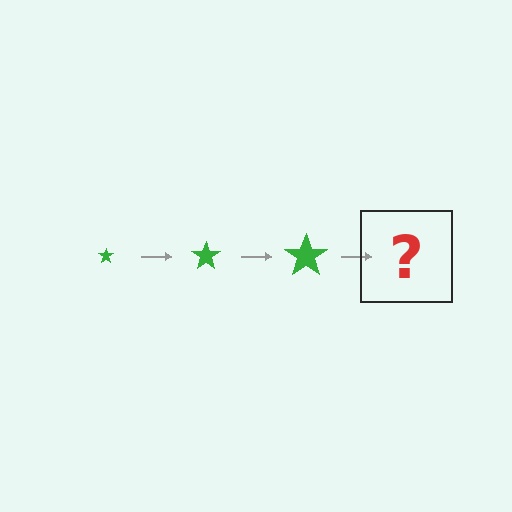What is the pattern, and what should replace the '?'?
The pattern is that the star gets progressively larger each step. The '?' should be a green star, larger than the previous one.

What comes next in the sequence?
The next element should be a green star, larger than the previous one.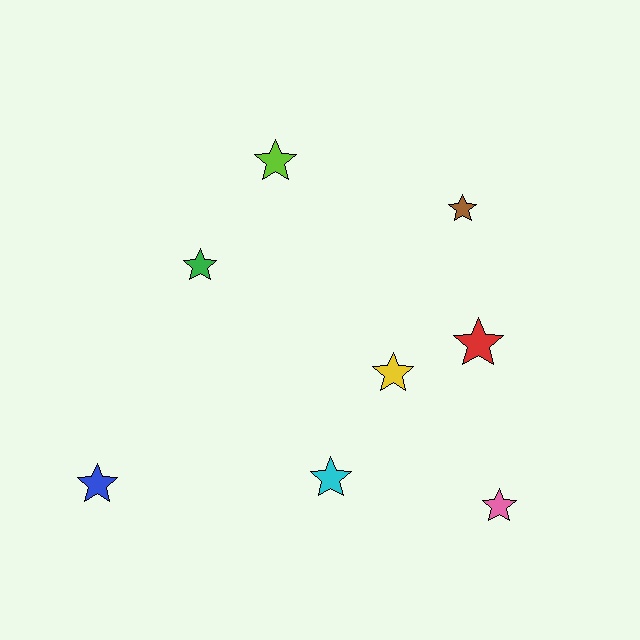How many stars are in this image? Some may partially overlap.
There are 8 stars.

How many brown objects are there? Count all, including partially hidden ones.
There is 1 brown object.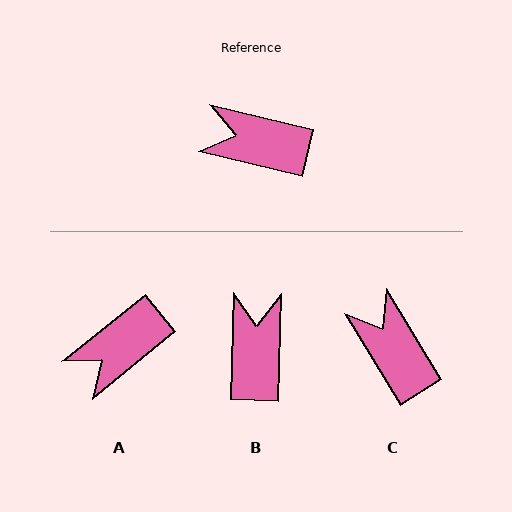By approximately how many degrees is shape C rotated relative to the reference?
Approximately 45 degrees clockwise.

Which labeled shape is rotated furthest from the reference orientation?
B, about 78 degrees away.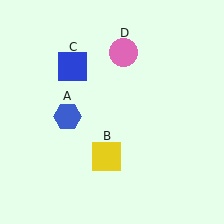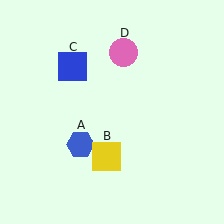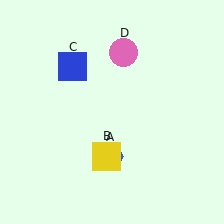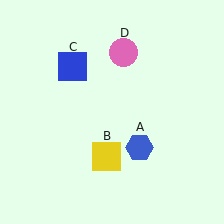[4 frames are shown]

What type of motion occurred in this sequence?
The blue hexagon (object A) rotated counterclockwise around the center of the scene.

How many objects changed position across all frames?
1 object changed position: blue hexagon (object A).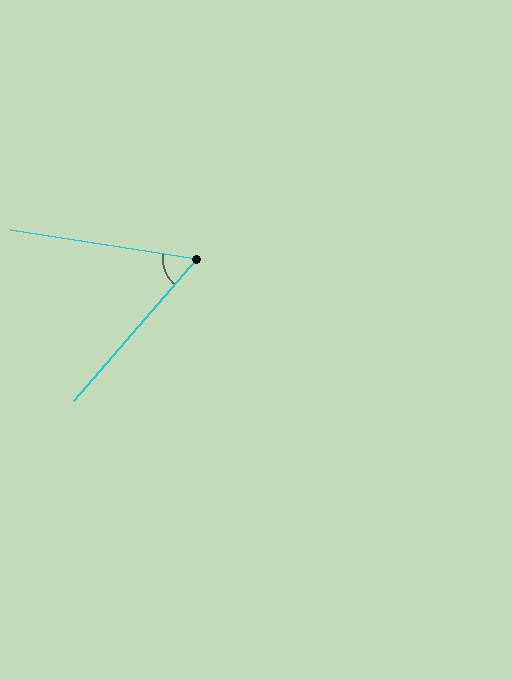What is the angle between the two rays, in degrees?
Approximately 58 degrees.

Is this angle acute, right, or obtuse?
It is acute.